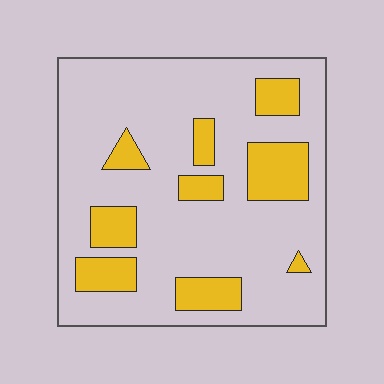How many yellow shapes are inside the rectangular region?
9.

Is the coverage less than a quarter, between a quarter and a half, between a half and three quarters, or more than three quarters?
Less than a quarter.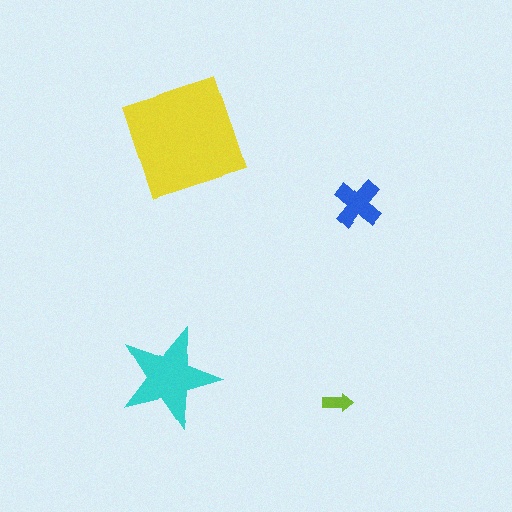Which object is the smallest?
The lime arrow.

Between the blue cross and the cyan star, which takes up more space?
The cyan star.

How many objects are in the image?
There are 4 objects in the image.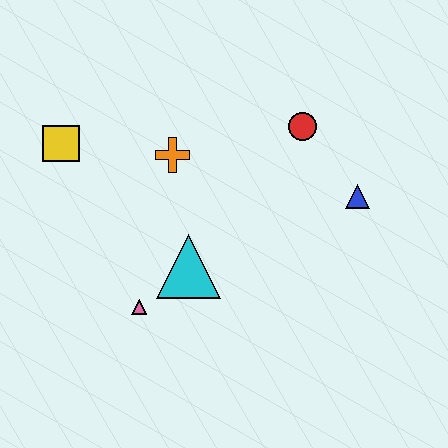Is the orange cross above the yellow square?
No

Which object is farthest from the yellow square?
The blue triangle is farthest from the yellow square.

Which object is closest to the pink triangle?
The cyan triangle is closest to the pink triangle.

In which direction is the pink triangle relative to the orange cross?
The pink triangle is below the orange cross.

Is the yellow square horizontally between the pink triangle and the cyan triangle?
No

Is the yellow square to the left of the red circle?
Yes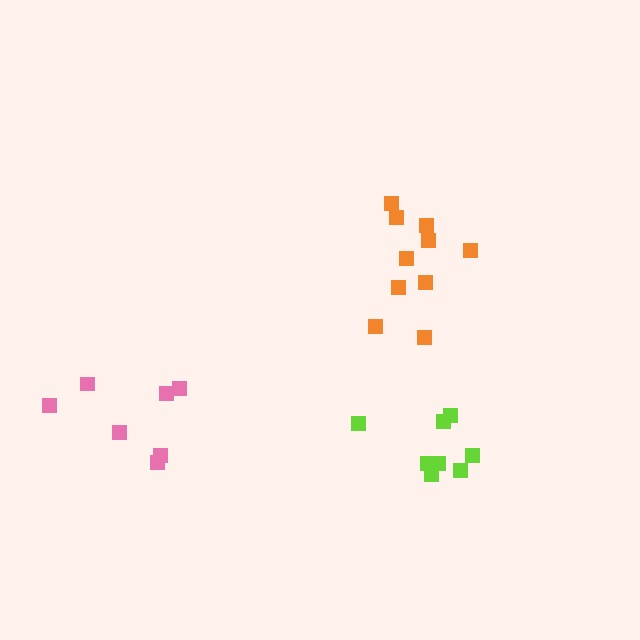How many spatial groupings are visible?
There are 3 spatial groupings.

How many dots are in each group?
Group 1: 7 dots, Group 2: 8 dots, Group 3: 10 dots (25 total).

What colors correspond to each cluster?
The clusters are colored: pink, lime, orange.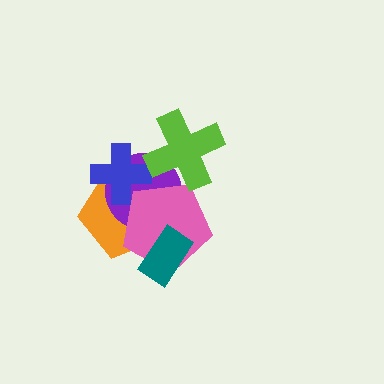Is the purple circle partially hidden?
Yes, it is partially covered by another shape.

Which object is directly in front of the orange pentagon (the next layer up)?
The purple circle is directly in front of the orange pentagon.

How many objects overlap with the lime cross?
2 objects overlap with the lime cross.